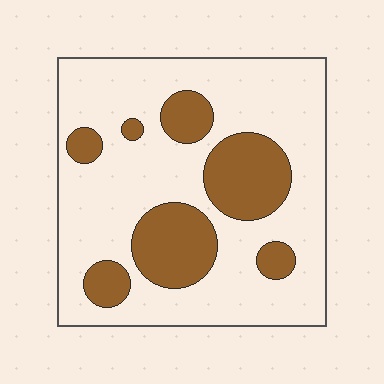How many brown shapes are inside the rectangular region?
7.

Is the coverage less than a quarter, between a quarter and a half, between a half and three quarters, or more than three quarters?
Between a quarter and a half.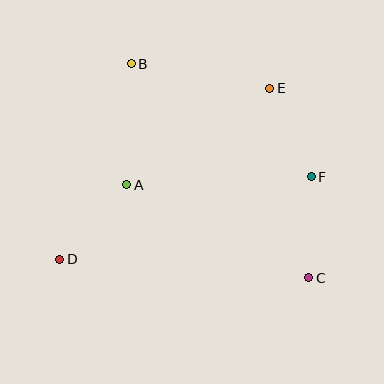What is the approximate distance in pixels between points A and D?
The distance between A and D is approximately 100 pixels.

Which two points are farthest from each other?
Points B and C are farthest from each other.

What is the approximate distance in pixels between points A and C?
The distance between A and C is approximately 205 pixels.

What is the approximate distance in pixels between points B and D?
The distance between B and D is approximately 208 pixels.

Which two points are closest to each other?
Points E and F are closest to each other.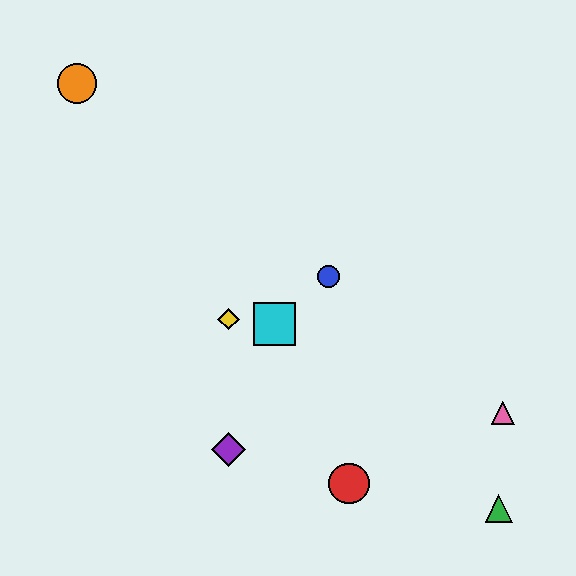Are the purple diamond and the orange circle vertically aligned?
No, the purple diamond is at x≈229 and the orange circle is at x≈77.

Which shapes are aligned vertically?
The yellow diamond, the purple diamond are aligned vertically.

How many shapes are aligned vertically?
2 shapes (the yellow diamond, the purple diamond) are aligned vertically.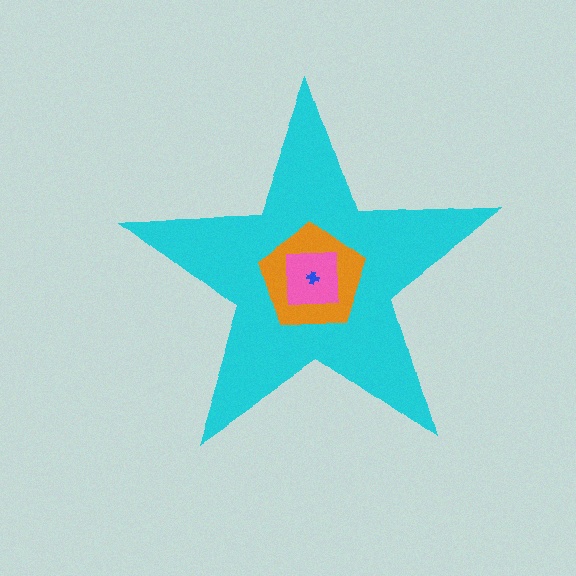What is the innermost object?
The blue cross.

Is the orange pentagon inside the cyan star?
Yes.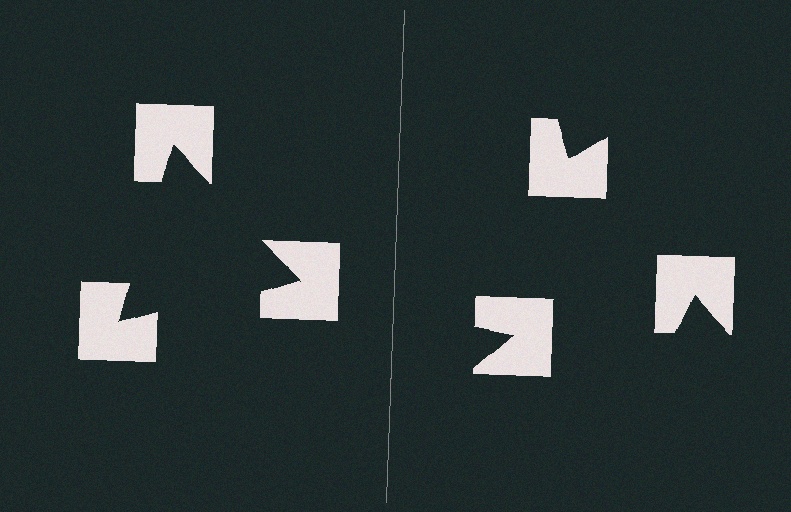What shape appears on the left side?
An illusory triangle.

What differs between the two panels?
The notched squares are positioned identically on both sides; only the wedge orientations differ. On the left they align to a triangle; on the right they are misaligned.